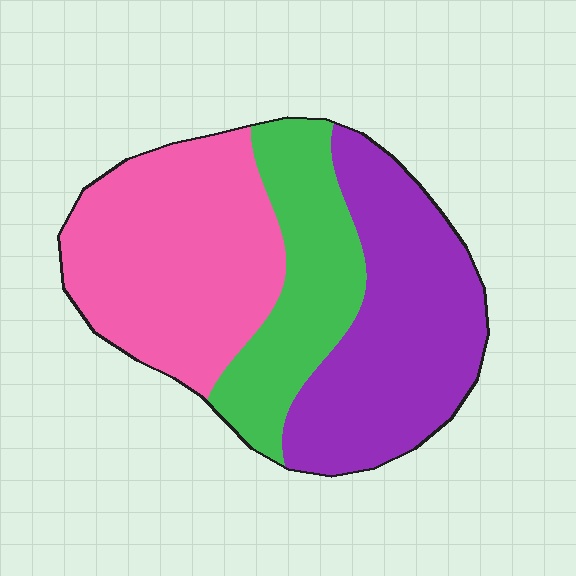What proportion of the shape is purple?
Purple takes up between a quarter and a half of the shape.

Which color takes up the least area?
Green, at roughly 25%.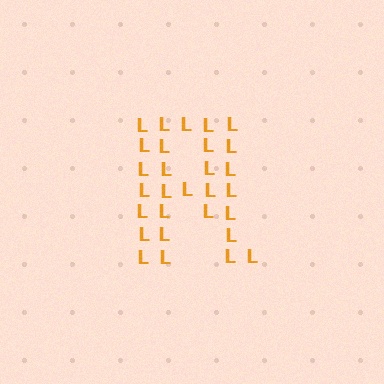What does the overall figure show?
The overall figure shows the letter R.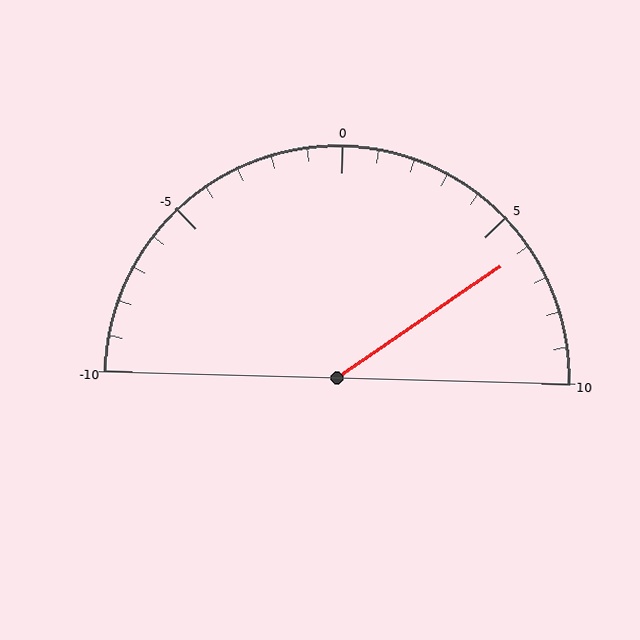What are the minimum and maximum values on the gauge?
The gauge ranges from -10 to 10.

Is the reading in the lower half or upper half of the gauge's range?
The reading is in the upper half of the range (-10 to 10).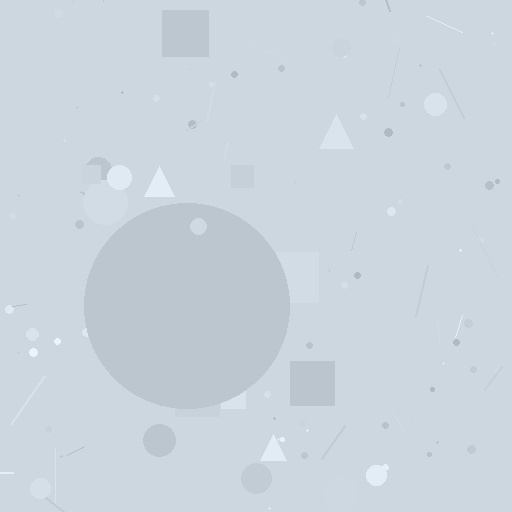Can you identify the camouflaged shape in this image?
The camouflaged shape is a circle.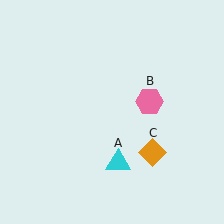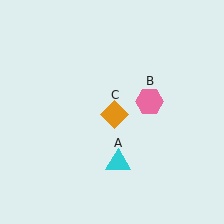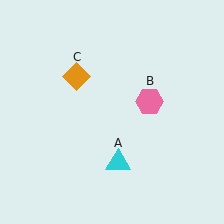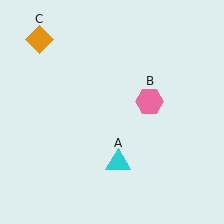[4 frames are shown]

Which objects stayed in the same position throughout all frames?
Cyan triangle (object A) and pink hexagon (object B) remained stationary.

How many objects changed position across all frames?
1 object changed position: orange diamond (object C).